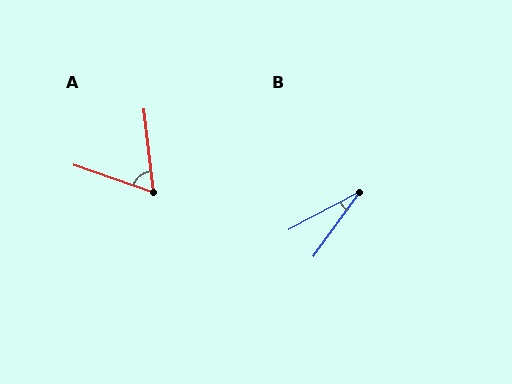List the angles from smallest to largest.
B (26°), A (65°).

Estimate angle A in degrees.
Approximately 65 degrees.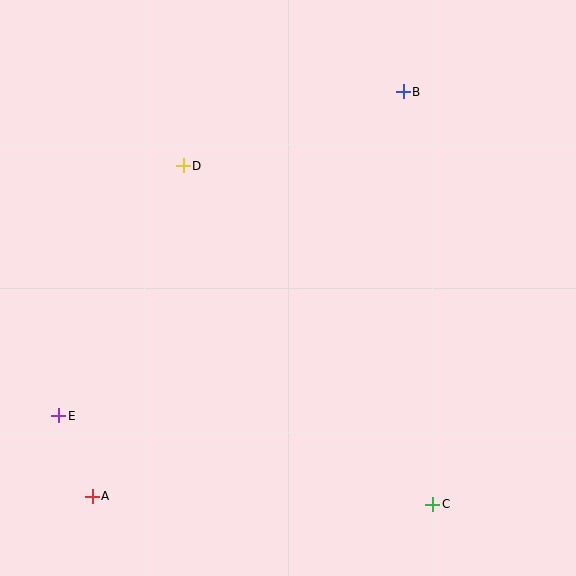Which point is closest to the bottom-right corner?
Point C is closest to the bottom-right corner.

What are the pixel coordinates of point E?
Point E is at (59, 416).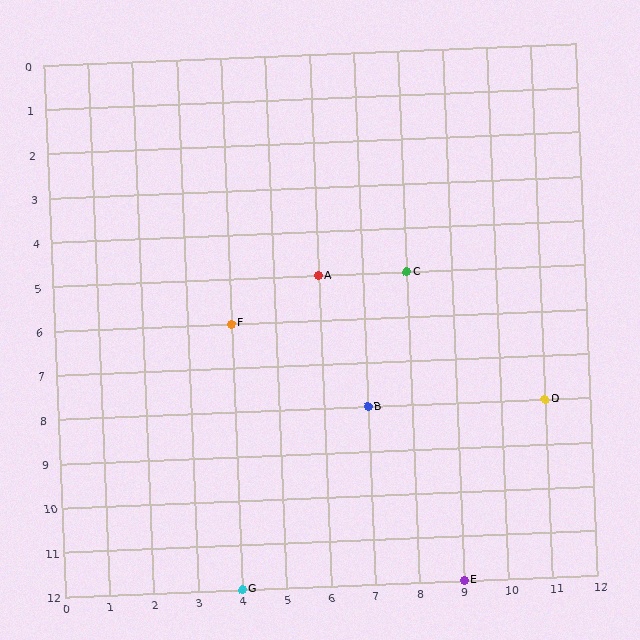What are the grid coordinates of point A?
Point A is at grid coordinates (6, 5).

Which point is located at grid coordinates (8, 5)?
Point C is at (8, 5).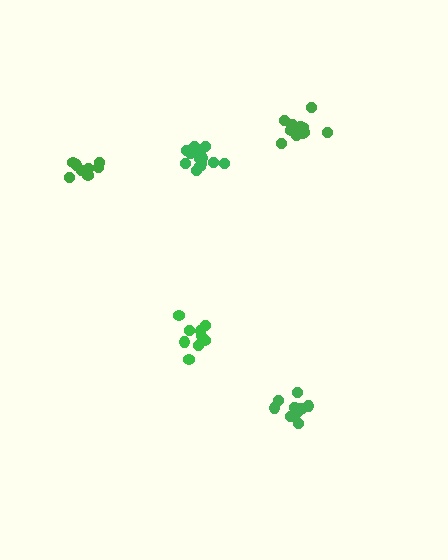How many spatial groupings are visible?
There are 5 spatial groupings.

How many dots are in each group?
Group 1: 13 dots, Group 2: 10 dots, Group 3: 14 dots, Group 4: 8 dots, Group 5: 11 dots (56 total).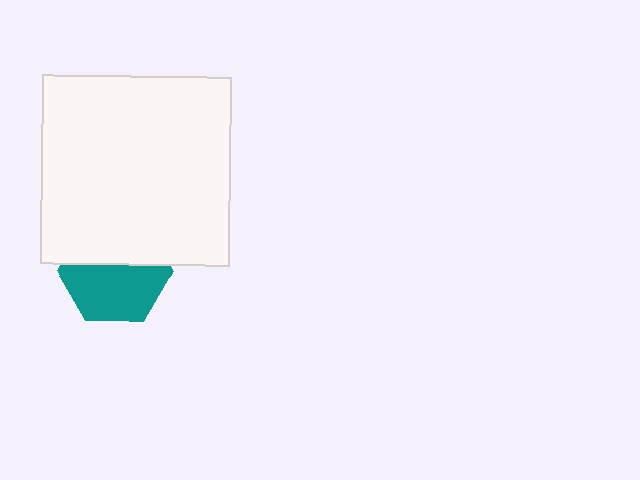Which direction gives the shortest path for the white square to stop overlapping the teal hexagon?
Moving up gives the shortest separation.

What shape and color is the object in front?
The object in front is a white square.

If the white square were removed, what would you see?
You would see the complete teal hexagon.